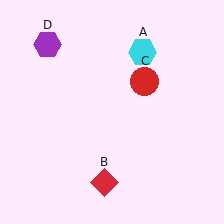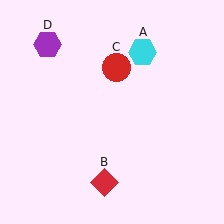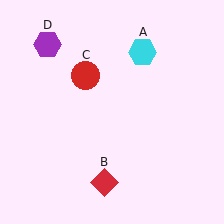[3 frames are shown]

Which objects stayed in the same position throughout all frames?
Cyan hexagon (object A) and red diamond (object B) and purple hexagon (object D) remained stationary.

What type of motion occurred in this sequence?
The red circle (object C) rotated counterclockwise around the center of the scene.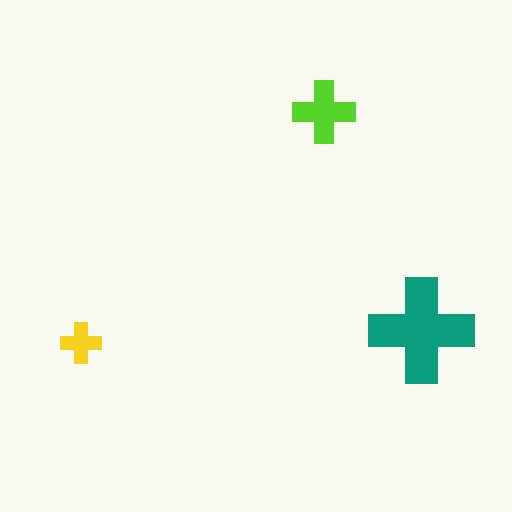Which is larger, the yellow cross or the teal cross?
The teal one.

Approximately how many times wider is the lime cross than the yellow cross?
About 1.5 times wider.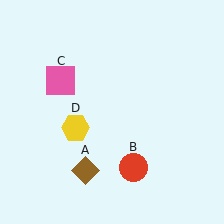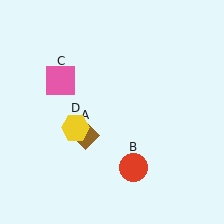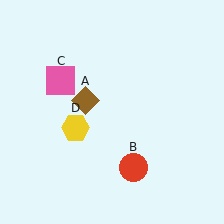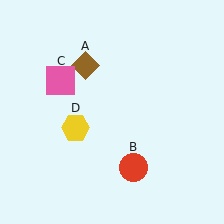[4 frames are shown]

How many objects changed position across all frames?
1 object changed position: brown diamond (object A).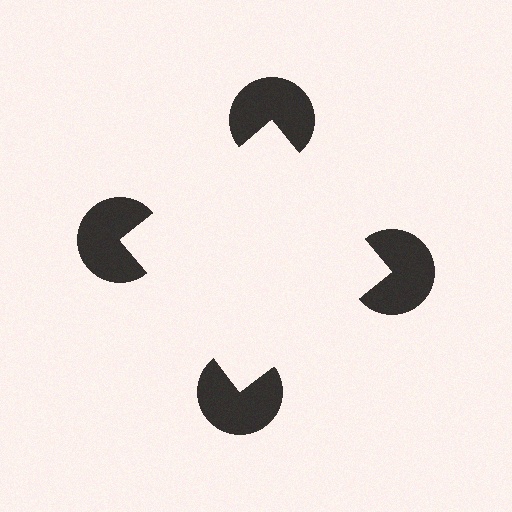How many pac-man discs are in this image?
There are 4 — one at each vertex of the illusory square.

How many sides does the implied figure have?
4 sides.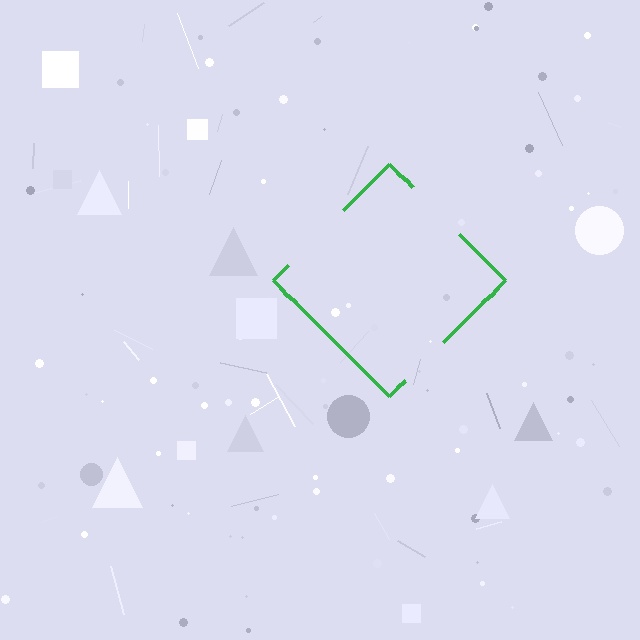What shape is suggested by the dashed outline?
The dashed outline suggests a diamond.